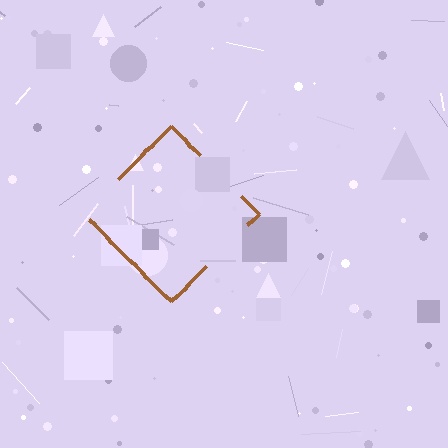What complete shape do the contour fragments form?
The contour fragments form a diamond.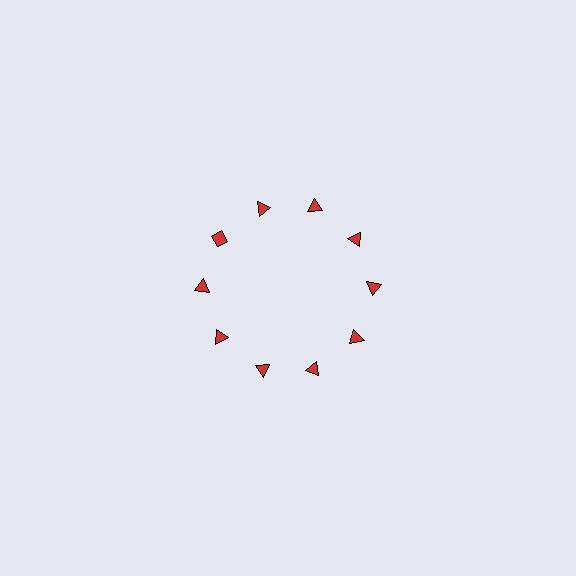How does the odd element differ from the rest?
It has a different shape: diamond instead of triangle.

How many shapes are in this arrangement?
There are 10 shapes arranged in a ring pattern.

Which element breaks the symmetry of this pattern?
The red diamond at roughly the 10 o'clock position breaks the symmetry. All other shapes are red triangles.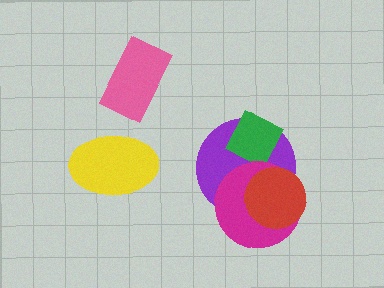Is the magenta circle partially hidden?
Yes, it is partially covered by another shape.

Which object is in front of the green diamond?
The magenta circle is in front of the green diamond.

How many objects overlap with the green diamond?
2 objects overlap with the green diamond.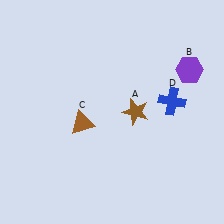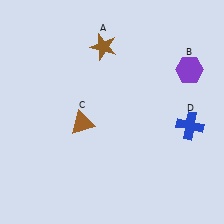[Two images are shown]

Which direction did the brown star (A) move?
The brown star (A) moved up.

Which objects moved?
The objects that moved are: the brown star (A), the blue cross (D).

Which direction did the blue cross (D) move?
The blue cross (D) moved down.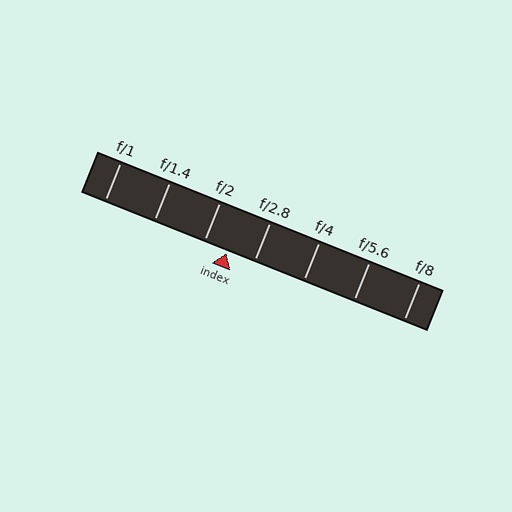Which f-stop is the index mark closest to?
The index mark is closest to f/2.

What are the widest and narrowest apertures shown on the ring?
The widest aperture shown is f/1 and the narrowest is f/8.